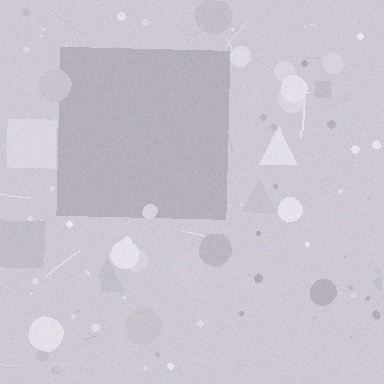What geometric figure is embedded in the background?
A square is embedded in the background.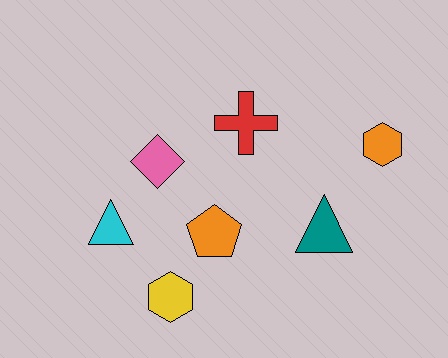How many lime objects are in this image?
There are no lime objects.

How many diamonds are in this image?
There is 1 diamond.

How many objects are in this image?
There are 7 objects.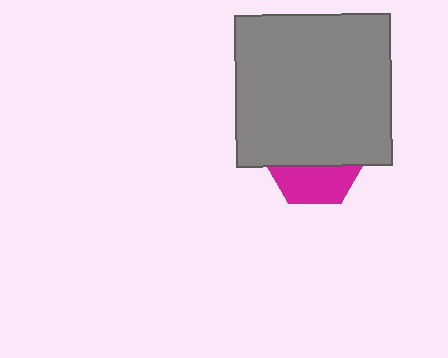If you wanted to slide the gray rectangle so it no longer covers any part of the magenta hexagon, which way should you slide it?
Slide it up — that is the most direct way to separate the two shapes.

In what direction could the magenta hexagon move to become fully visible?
The magenta hexagon could move down. That would shift it out from behind the gray rectangle entirely.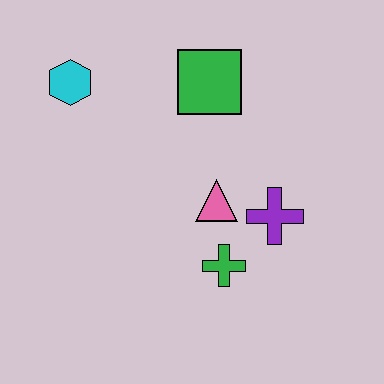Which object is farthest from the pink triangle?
The cyan hexagon is farthest from the pink triangle.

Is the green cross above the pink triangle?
No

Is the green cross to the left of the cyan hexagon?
No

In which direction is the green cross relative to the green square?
The green cross is below the green square.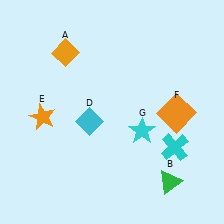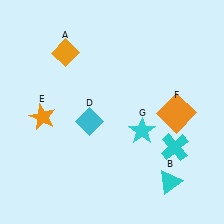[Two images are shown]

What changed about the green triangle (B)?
In Image 1, B is green. In Image 2, it changed to cyan.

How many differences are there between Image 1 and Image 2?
There is 1 difference between the two images.